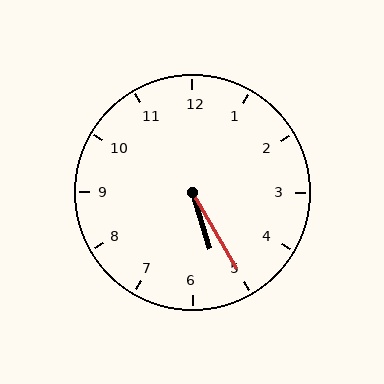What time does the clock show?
5:25.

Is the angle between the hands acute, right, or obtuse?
It is acute.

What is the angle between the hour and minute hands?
Approximately 12 degrees.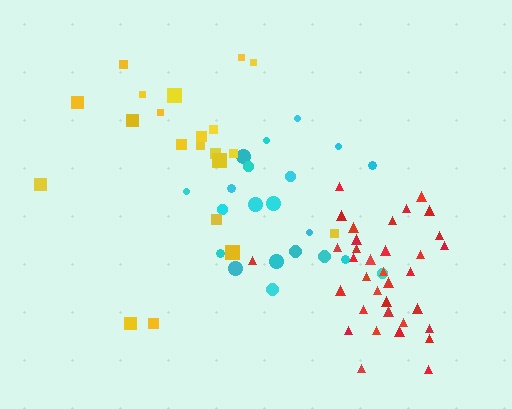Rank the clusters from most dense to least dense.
red, cyan, yellow.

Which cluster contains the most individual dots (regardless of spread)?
Red (35).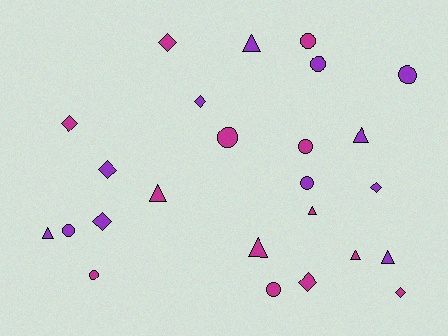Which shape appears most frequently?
Circle, with 9 objects.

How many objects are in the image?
There are 25 objects.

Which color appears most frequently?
Magenta, with 13 objects.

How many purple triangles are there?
There are 4 purple triangles.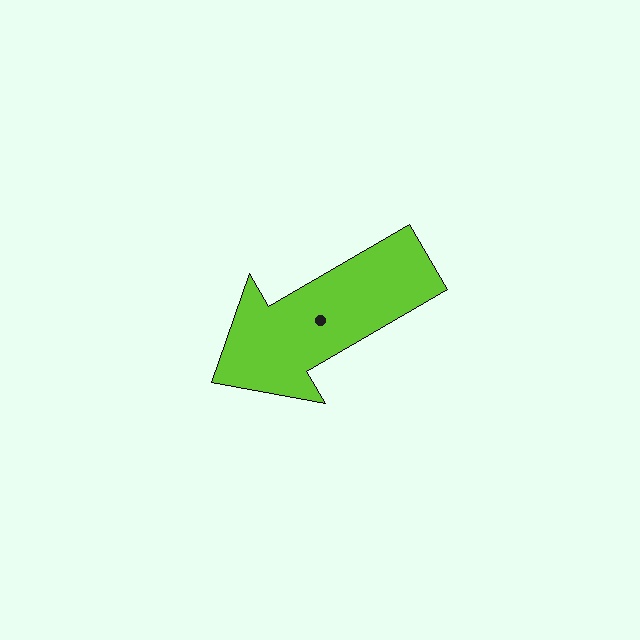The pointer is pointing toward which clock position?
Roughly 8 o'clock.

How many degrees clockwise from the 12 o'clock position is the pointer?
Approximately 240 degrees.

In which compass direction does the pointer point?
Southwest.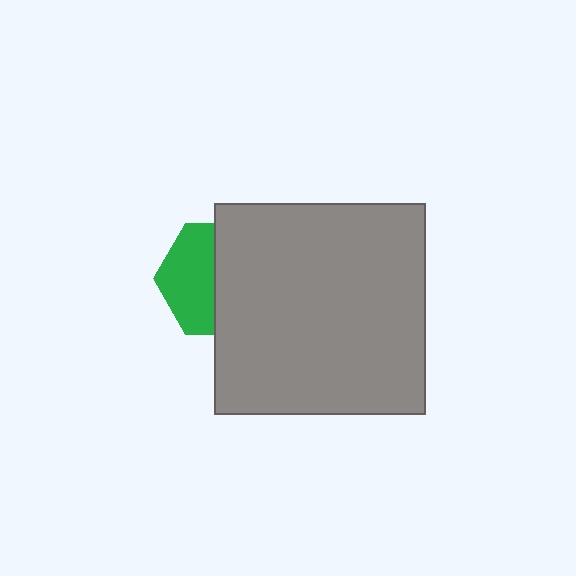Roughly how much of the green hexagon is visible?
About half of it is visible (roughly 46%).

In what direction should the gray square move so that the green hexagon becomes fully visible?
The gray square should move right. That is the shortest direction to clear the overlap and leave the green hexagon fully visible.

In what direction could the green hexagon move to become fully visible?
The green hexagon could move left. That would shift it out from behind the gray square entirely.